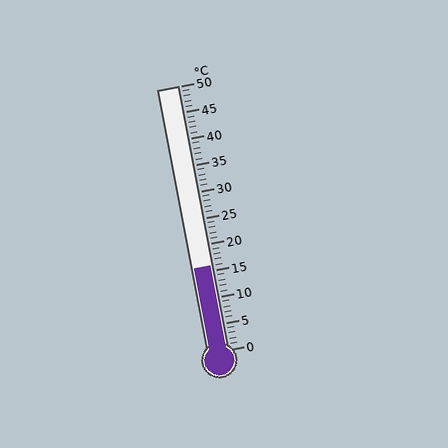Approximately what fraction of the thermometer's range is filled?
The thermometer is filled to approximately 30% of its range.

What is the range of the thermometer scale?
The thermometer scale ranges from 0°C to 50°C.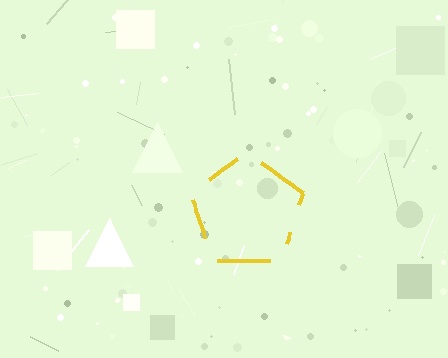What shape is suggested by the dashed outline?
The dashed outline suggests a pentagon.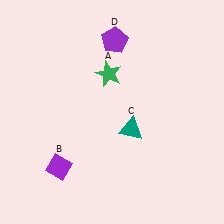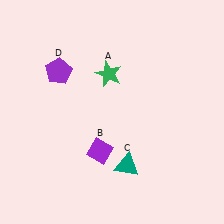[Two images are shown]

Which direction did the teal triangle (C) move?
The teal triangle (C) moved down.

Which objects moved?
The objects that moved are: the purple diamond (B), the teal triangle (C), the purple pentagon (D).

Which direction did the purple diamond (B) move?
The purple diamond (B) moved right.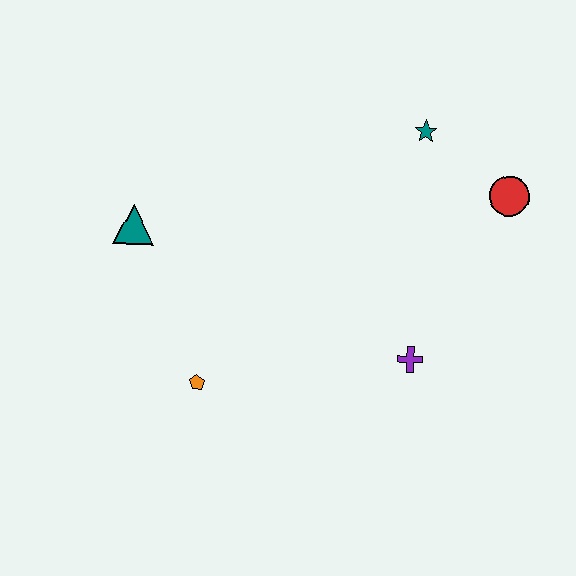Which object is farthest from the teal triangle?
The red circle is farthest from the teal triangle.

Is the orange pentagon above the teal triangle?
No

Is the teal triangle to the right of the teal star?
No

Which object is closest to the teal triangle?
The orange pentagon is closest to the teal triangle.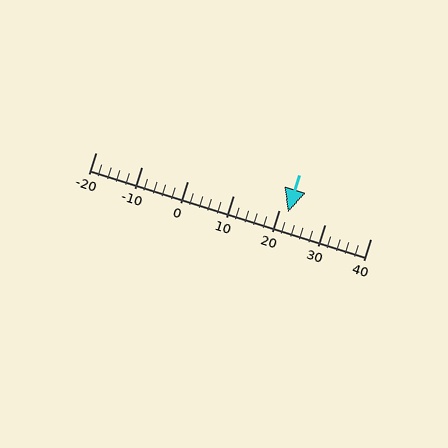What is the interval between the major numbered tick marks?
The major tick marks are spaced 10 units apart.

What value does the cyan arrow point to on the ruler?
The cyan arrow points to approximately 22.